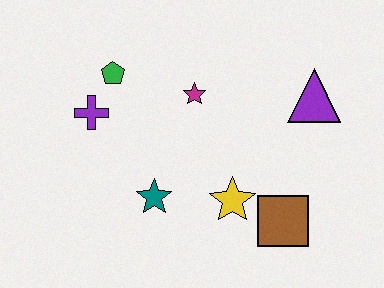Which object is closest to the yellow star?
The brown square is closest to the yellow star.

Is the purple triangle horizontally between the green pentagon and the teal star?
No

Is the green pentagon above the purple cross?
Yes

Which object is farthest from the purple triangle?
The purple cross is farthest from the purple triangle.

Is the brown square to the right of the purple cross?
Yes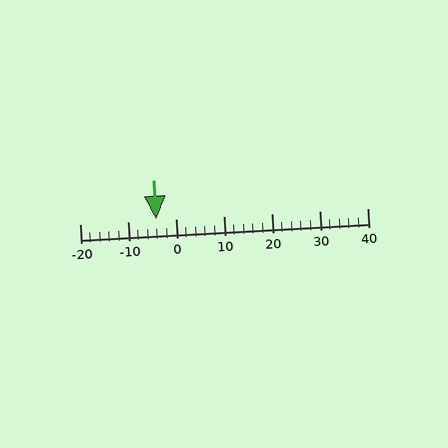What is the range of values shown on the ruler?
The ruler shows values from -20 to 40.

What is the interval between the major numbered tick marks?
The major tick marks are spaced 10 units apart.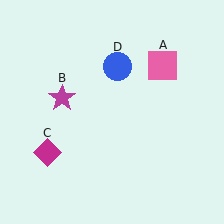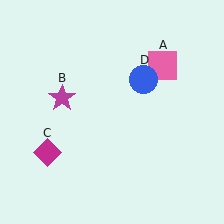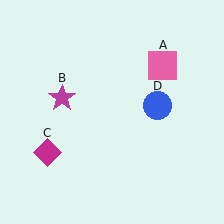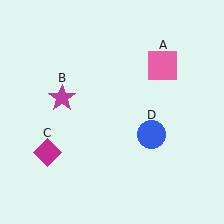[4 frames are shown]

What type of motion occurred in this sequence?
The blue circle (object D) rotated clockwise around the center of the scene.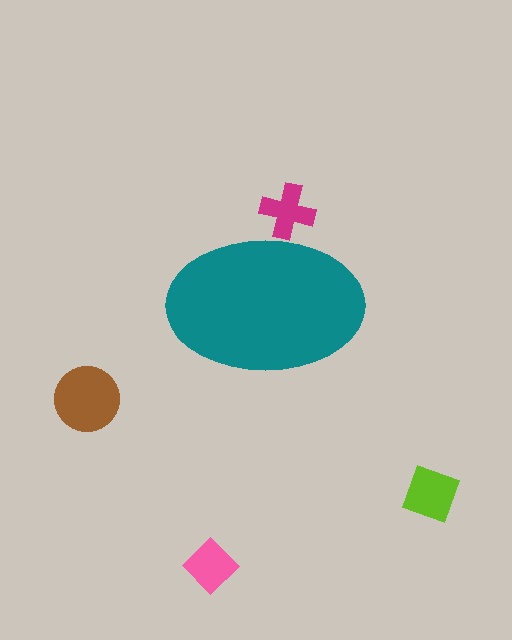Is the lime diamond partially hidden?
No, the lime diamond is fully visible.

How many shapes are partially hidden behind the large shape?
1 shape is partially hidden.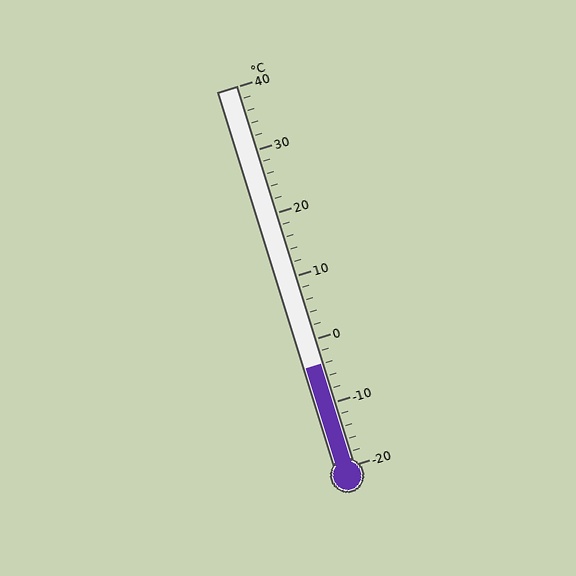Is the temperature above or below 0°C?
The temperature is below 0°C.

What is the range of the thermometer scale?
The thermometer scale ranges from -20°C to 40°C.